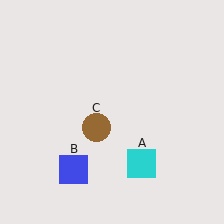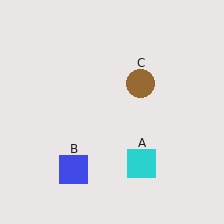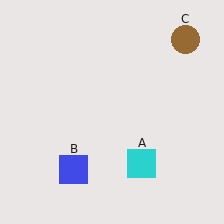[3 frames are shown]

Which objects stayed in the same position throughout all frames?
Cyan square (object A) and blue square (object B) remained stationary.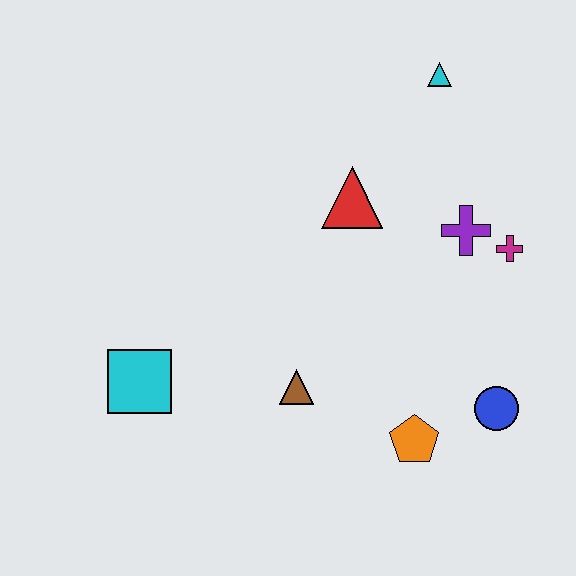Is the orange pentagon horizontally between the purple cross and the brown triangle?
Yes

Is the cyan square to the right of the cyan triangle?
No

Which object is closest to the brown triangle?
The orange pentagon is closest to the brown triangle.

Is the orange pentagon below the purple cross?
Yes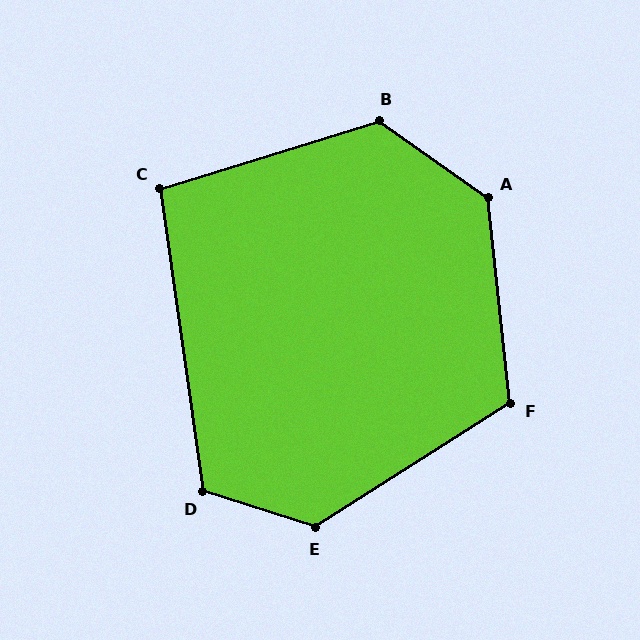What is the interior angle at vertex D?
Approximately 116 degrees (obtuse).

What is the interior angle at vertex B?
Approximately 128 degrees (obtuse).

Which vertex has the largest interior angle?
A, at approximately 131 degrees.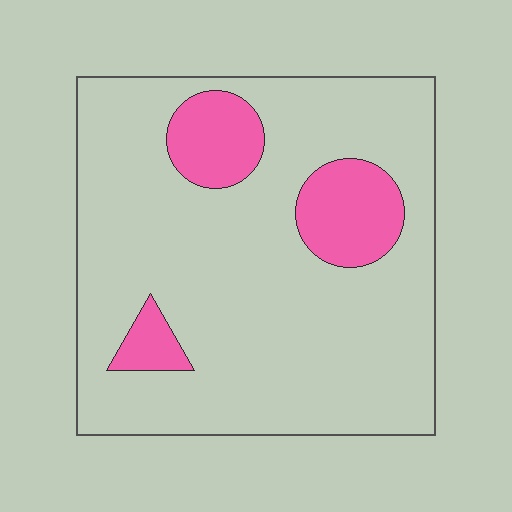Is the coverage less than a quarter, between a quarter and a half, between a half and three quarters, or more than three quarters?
Less than a quarter.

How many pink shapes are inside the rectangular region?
3.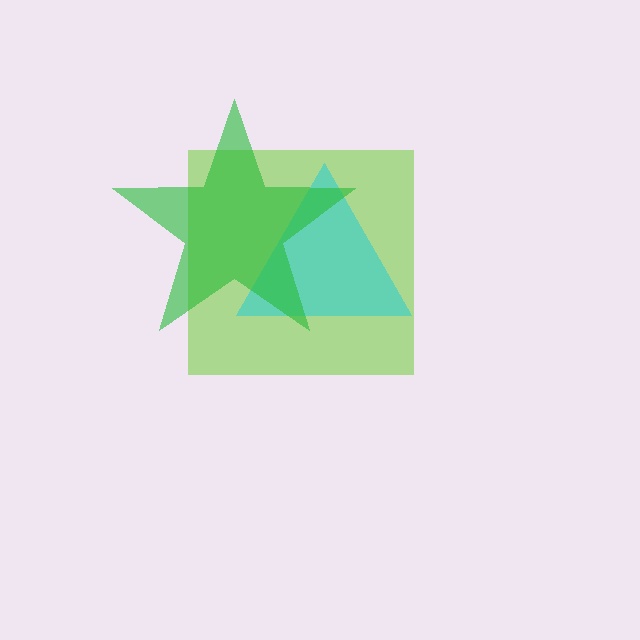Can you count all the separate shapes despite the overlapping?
Yes, there are 3 separate shapes.